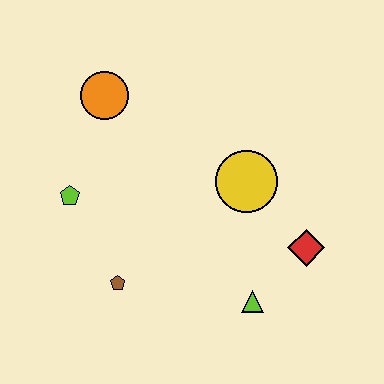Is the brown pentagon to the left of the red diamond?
Yes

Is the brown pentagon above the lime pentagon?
No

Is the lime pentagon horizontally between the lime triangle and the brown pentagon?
No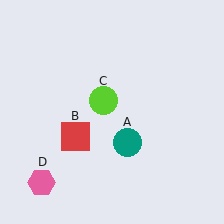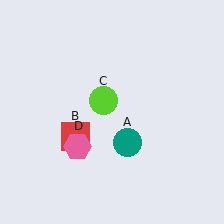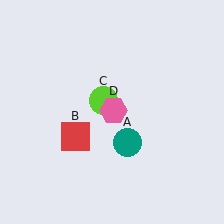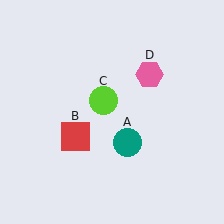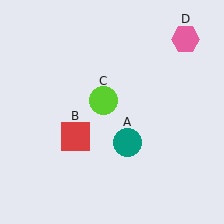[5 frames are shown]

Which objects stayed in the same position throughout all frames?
Teal circle (object A) and red square (object B) and lime circle (object C) remained stationary.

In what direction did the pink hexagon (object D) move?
The pink hexagon (object D) moved up and to the right.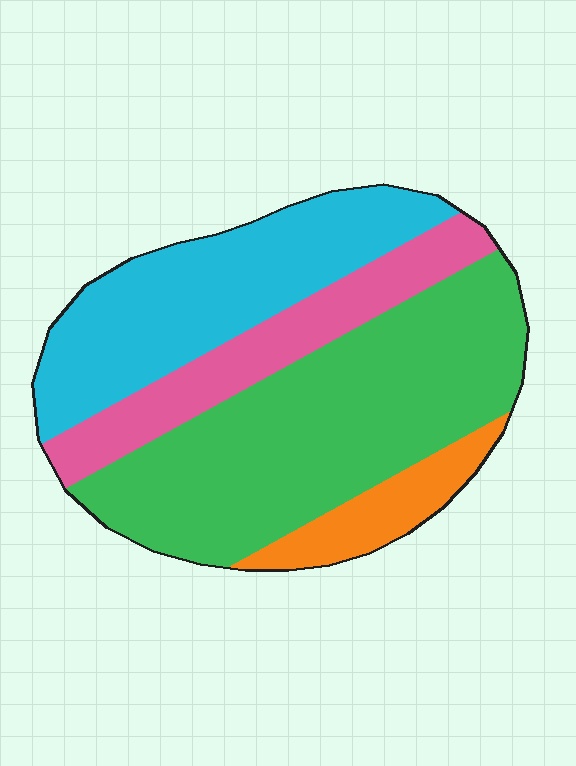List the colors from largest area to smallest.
From largest to smallest: green, cyan, pink, orange.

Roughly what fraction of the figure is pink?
Pink takes up about one sixth (1/6) of the figure.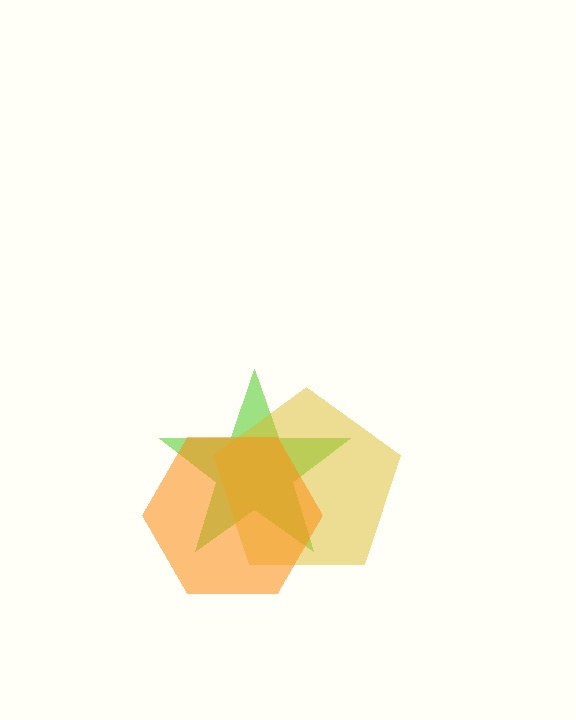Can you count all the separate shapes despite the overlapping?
Yes, there are 3 separate shapes.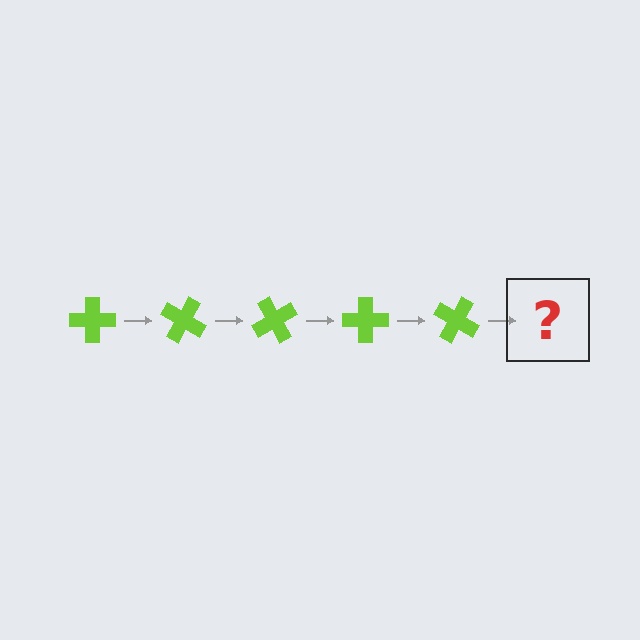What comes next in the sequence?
The next element should be a lime cross rotated 150 degrees.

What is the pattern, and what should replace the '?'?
The pattern is that the cross rotates 30 degrees each step. The '?' should be a lime cross rotated 150 degrees.